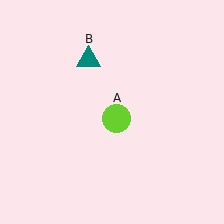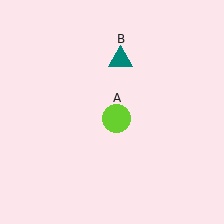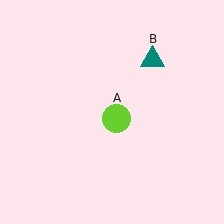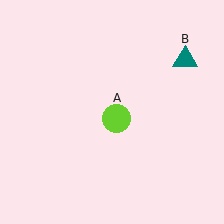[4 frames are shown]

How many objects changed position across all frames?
1 object changed position: teal triangle (object B).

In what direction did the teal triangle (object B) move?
The teal triangle (object B) moved right.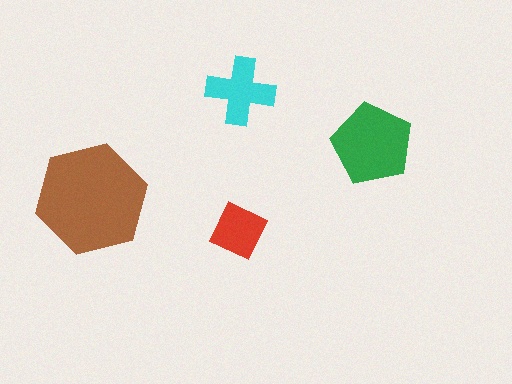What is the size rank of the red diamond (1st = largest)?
4th.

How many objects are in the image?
There are 4 objects in the image.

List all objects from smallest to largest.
The red diamond, the cyan cross, the green pentagon, the brown hexagon.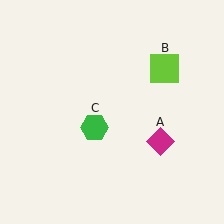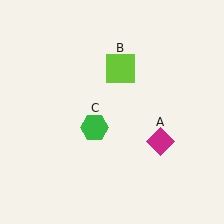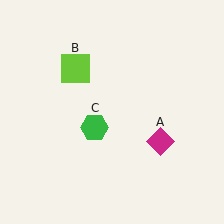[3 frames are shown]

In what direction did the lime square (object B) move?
The lime square (object B) moved left.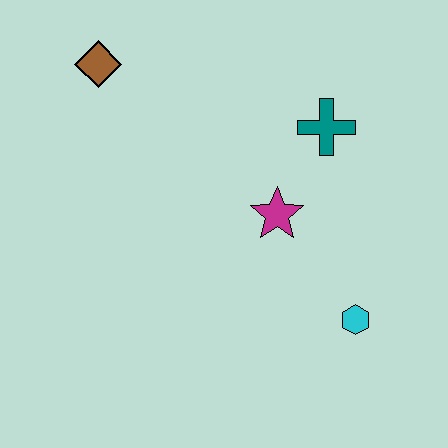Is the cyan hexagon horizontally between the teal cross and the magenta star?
No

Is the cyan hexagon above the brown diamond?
No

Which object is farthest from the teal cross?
The brown diamond is farthest from the teal cross.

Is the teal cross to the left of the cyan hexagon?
Yes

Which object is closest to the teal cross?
The magenta star is closest to the teal cross.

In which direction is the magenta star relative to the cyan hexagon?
The magenta star is above the cyan hexagon.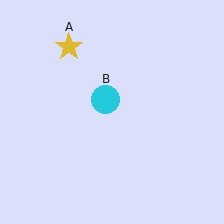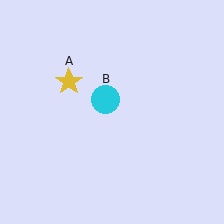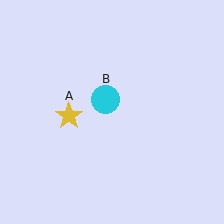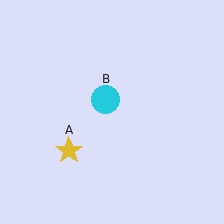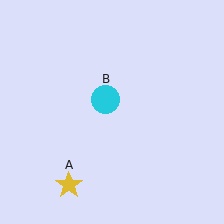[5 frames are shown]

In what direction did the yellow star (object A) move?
The yellow star (object A) moved down.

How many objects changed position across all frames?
1 object changed position: yellow star (object A).